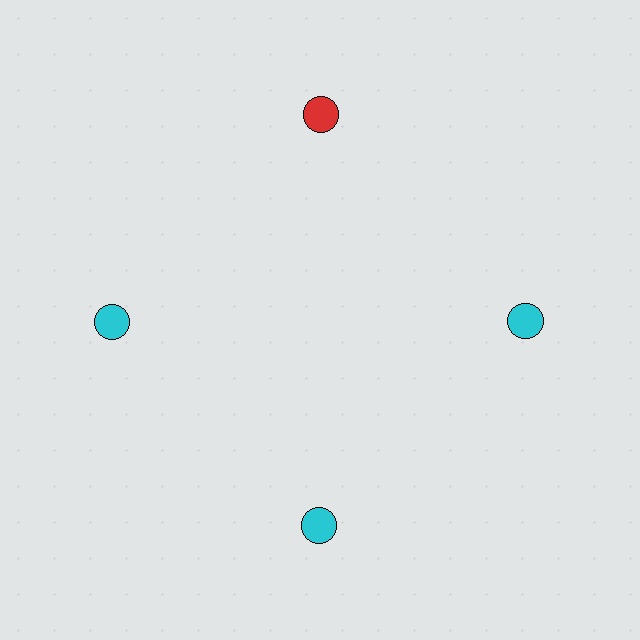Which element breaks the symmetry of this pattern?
The red circle at roughly the 12 o'clock position breaks the symmetry. All other shapes are cyan circles.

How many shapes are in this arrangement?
There are 4 shapes arranged in a ring pattern.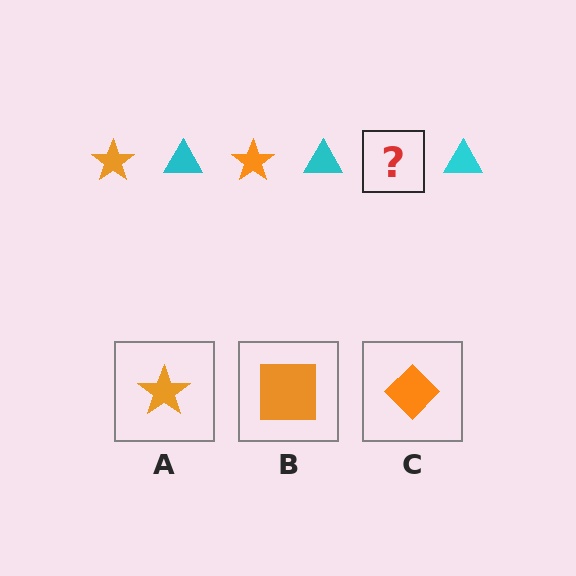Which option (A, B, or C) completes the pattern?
A.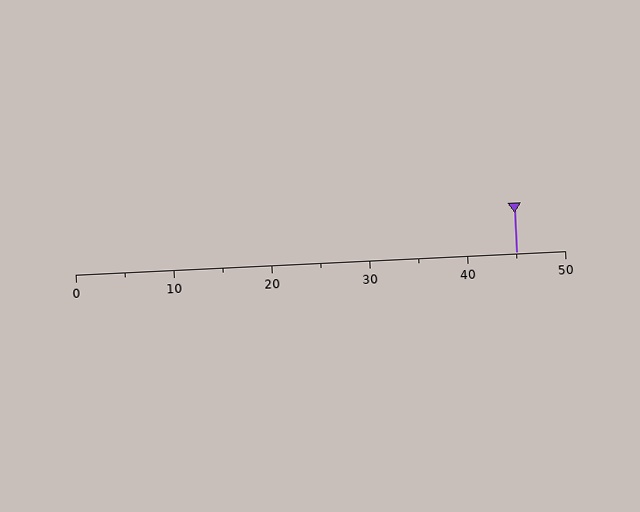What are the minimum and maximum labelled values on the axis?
The axis runs from 0 to 50.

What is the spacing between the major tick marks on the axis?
The major ticks are spaced 10 apart.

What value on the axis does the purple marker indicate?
The marker indicates approximately 45.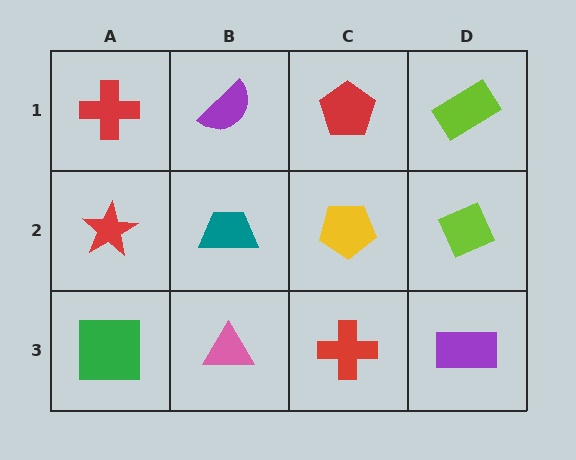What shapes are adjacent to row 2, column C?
A red pentagon (row 1, column C), a red cross (row 3, column C), a teal trapezoid (row 2, column B), a lime diamond (row 2, column D).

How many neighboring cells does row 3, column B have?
3.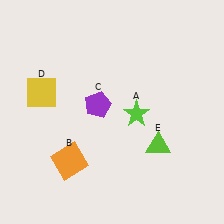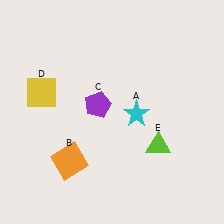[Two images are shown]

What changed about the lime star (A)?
In Image 1, A is lime. In Image 2, it changed to cyan.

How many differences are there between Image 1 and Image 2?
There is 1 difference between the two images.